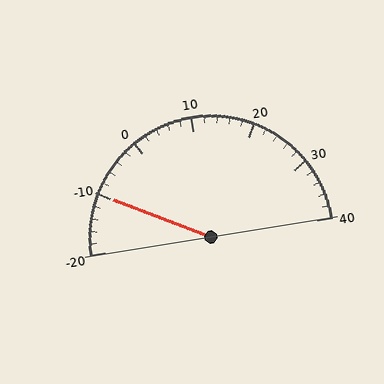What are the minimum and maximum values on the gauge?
The gauge ranges from -20 to 40.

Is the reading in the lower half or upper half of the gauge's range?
The reading is in the lower half of the range (-20 to 40).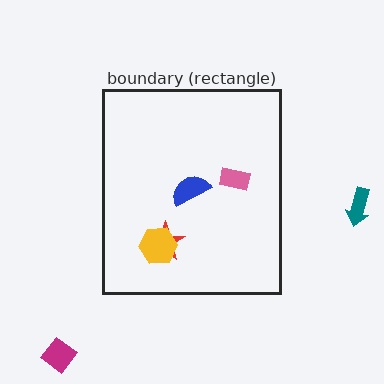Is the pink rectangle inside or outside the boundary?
Inside.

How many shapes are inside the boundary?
4 inside, 2 outside.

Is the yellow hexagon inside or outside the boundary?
Inside.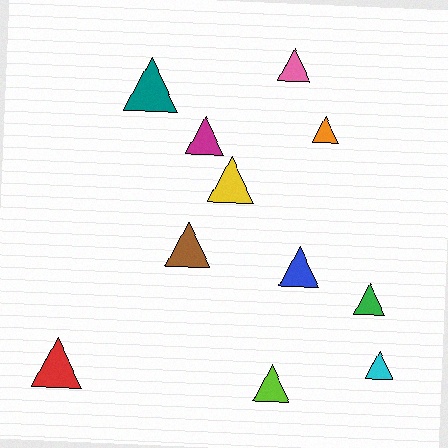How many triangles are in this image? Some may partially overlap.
There are 11 triangles.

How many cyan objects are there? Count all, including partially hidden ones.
There is 1 cyan object.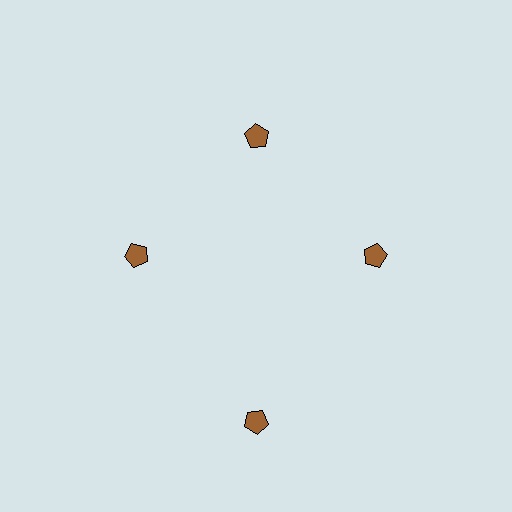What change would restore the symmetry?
The symmetry would be restored by moving it inward, back onto the ring so that all 4 pentagons sit at equal angles and equal distance from the center.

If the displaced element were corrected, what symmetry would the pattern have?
It would have 4-fold rotational symmetry — the pattern would map onto itself every 90 degrees.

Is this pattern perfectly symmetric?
No. The 4 brown pentagons are arranged in a ring, but one element near the 6 o'clock position is pushed outward from the center, breaking the 4-fold rotational symmetry.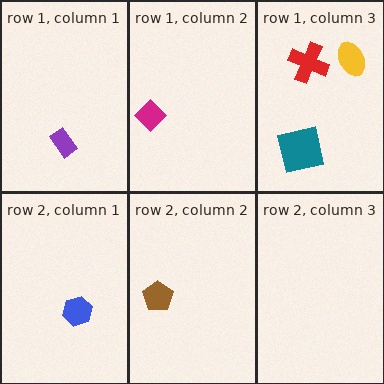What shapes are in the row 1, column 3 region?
The red cross, the yellow ellipse, the teal square.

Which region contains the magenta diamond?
The row 1, column 2 region.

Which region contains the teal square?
The row 1, column 3 region.